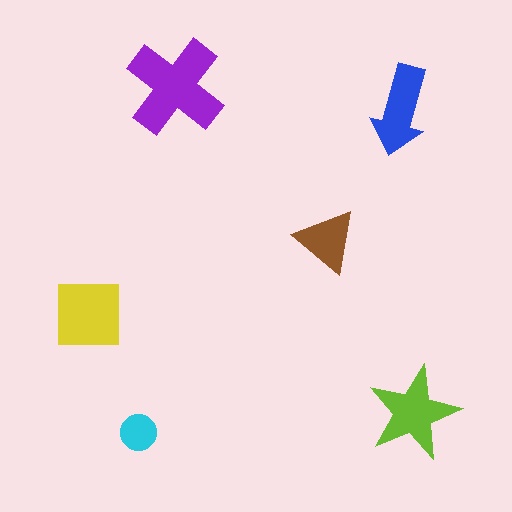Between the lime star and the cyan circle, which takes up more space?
The lime star.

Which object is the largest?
The purple cross.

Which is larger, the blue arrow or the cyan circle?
The blue arrow.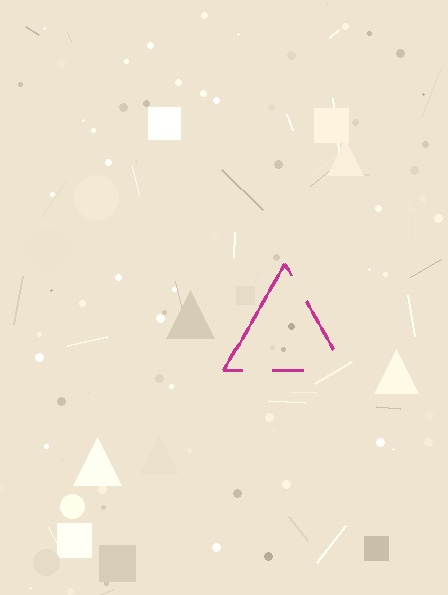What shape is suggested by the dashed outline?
The dashed outline suggests a triangle.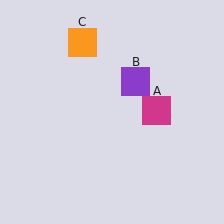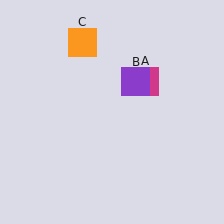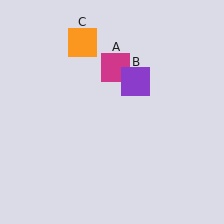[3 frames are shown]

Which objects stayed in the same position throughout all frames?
Purple square (object B) and orange square (object C) remained stationary.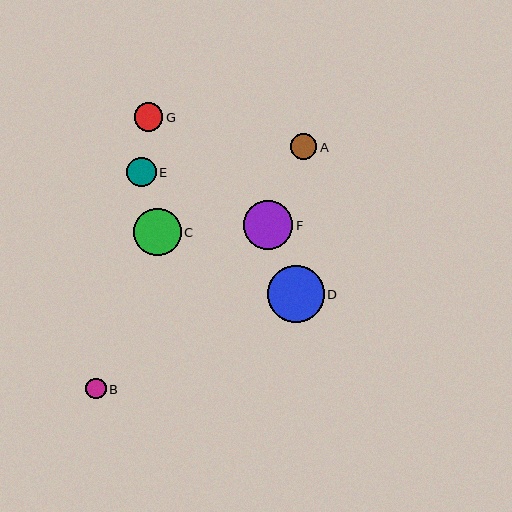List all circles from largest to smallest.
From largest to smallest: D, F, C, E, G, A, B.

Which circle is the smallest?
Circle B is the smallest with a size of approximately 21 pixels.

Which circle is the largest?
Circle D is the largest with a size of approximately 57 pixels.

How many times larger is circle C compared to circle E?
Circle C is approximately 1.6 times the size of circle E.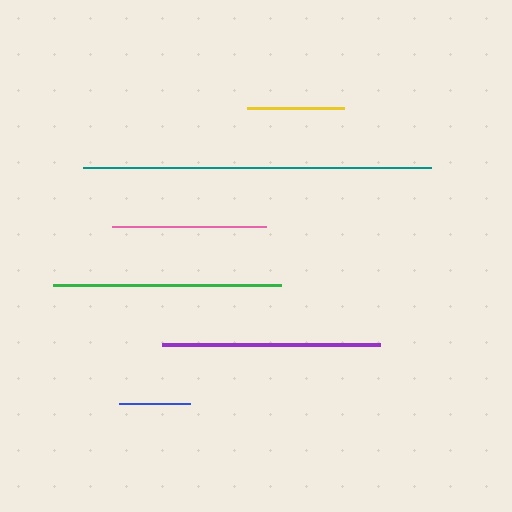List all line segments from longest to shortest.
From longest to shortest: teal, green, purple, pink, yellow, blue.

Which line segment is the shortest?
The blue line is the shortest at approximately 71 pixels.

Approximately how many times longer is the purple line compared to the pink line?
The purple line is approximately 1.4 times the length of the pink line.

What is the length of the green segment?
The green segment is approximately 228 pixels long.